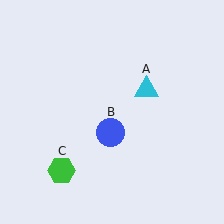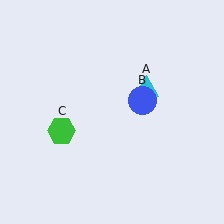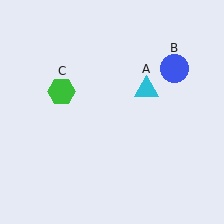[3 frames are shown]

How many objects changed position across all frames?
2 objects changed position: blue circle (object B), green hexagon (object C).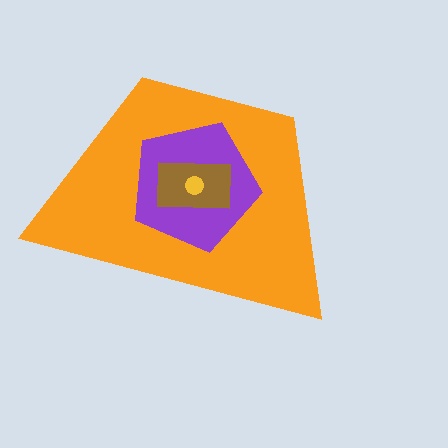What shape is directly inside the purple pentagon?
The brown rectangle.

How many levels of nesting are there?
4.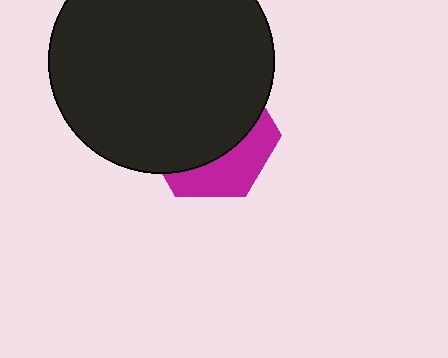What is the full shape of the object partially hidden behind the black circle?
The partially hidden object is a magenta hexagon.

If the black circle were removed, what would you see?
You would see the complete magenta hexagon.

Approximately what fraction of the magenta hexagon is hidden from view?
Roughly 67% of the magenta hexagon is hidden behind the black circle.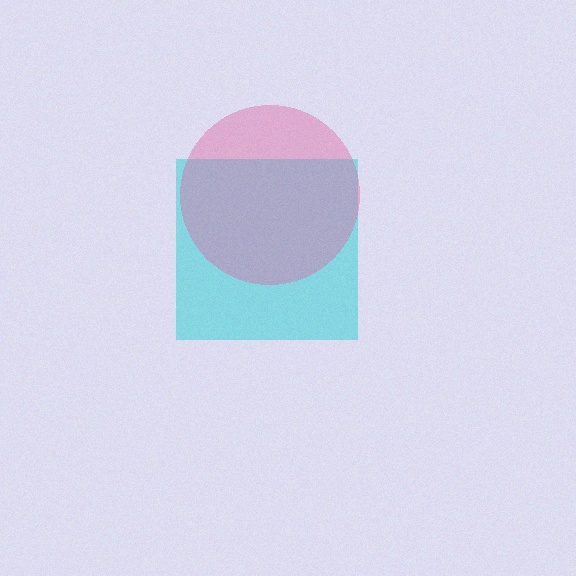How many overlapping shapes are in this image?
There are 2 overlapping shapes in the image.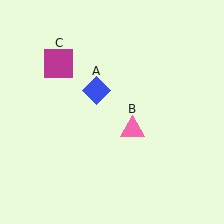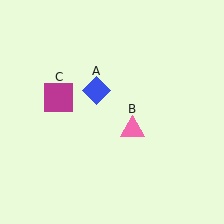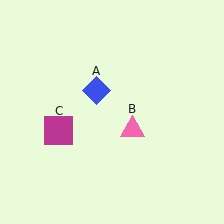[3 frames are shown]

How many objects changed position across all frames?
1 object changed position: magenta square (object C).